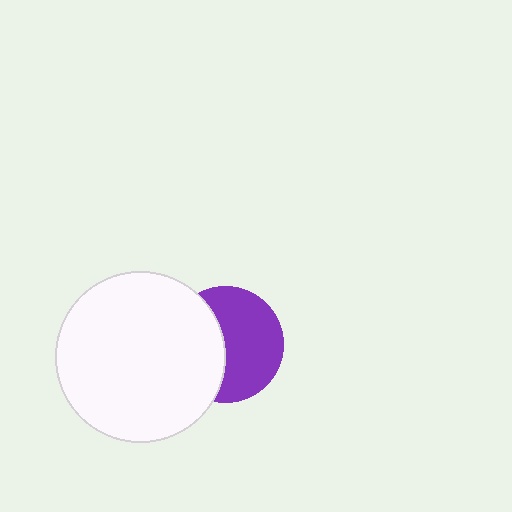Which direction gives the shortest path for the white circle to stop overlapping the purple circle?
Moving left gives the shortest separation.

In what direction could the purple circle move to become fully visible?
The purple circle could move right. That would shift it out from behind the white circle entirely.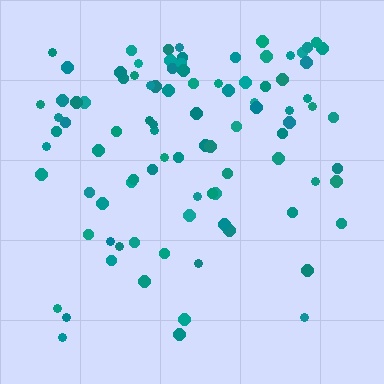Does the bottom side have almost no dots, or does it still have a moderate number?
Still a moderate number, just noticeably fewer than the top.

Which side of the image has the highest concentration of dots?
The top.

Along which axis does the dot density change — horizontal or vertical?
Vertical.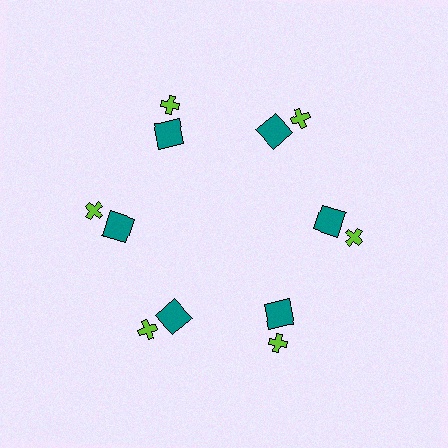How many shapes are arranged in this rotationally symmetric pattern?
There are 12 shapes, arranged in 6 groups of 2.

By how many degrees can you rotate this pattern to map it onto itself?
The pattern maps onto itself every 60 degrees of rotation.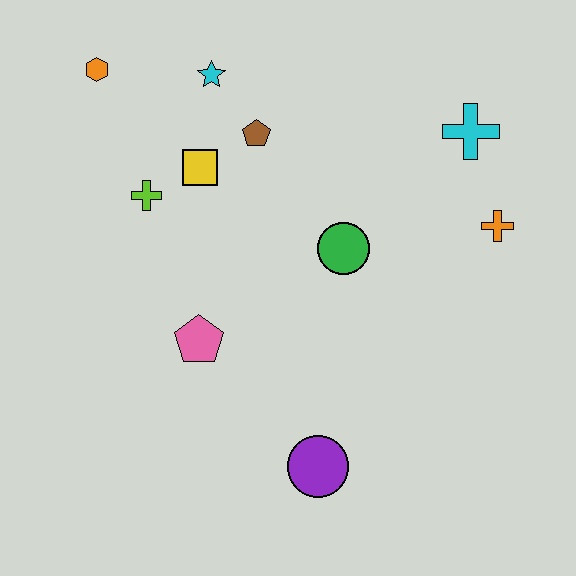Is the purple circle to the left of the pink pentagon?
No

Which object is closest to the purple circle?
The pink pentagon is closest to the purple circle.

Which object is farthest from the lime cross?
The orange cross is farthest from the lime cross.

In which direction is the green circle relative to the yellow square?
The green circle is to the right of the yellow square.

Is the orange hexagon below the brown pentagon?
No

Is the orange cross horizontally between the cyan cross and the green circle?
No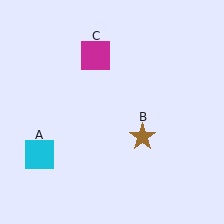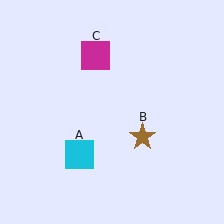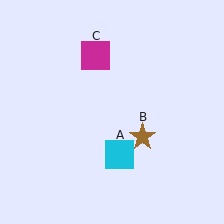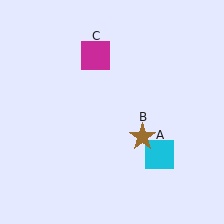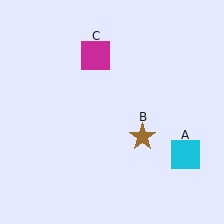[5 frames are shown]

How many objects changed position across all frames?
1 object changed position: cyan square (object A).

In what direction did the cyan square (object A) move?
The cyan square (object A) moved right.